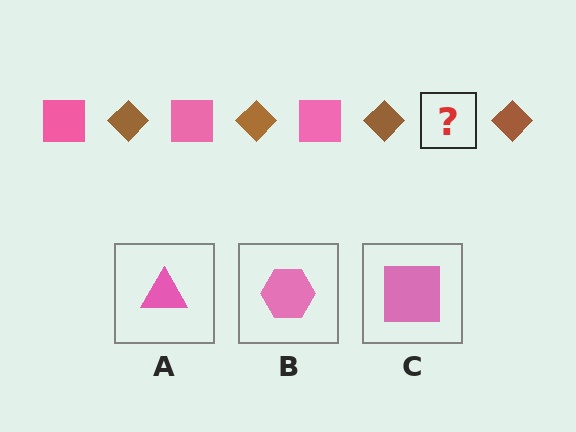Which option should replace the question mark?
Option C.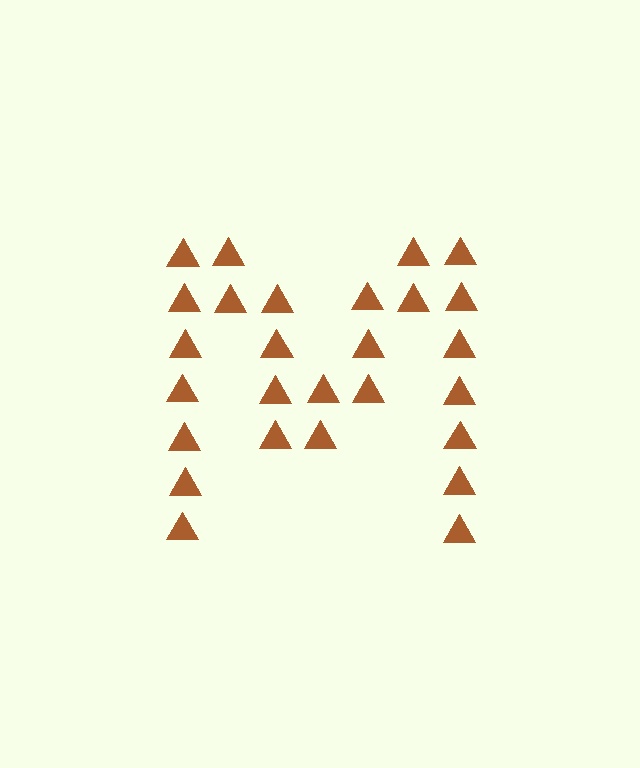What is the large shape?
The large shape is the letter M.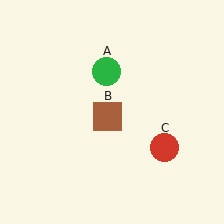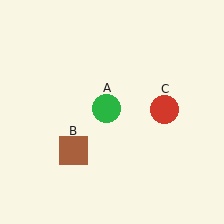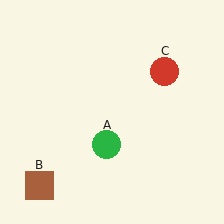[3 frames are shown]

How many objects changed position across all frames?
3 objects changed position: green circle (object A), brown square (object B), red circle (object C).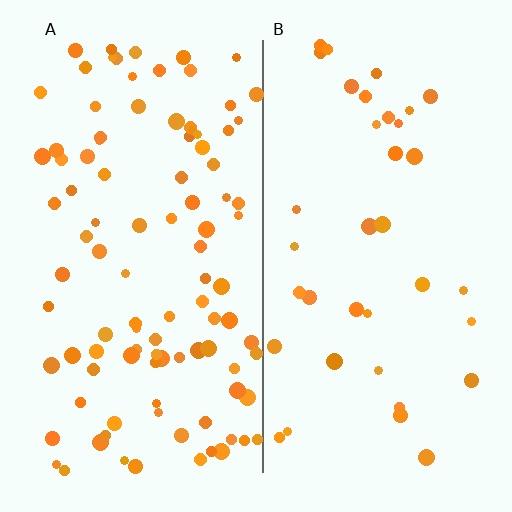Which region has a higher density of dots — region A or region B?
A (the left).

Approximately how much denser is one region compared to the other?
Approximately 2.7× — region A over region B.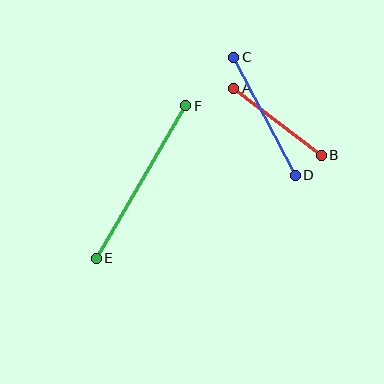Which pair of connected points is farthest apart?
Points E and F are farthest apart.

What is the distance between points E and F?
The distance is approximately 177 pixels.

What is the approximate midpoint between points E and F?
The midpoint is at approximately (141, 182) pixels.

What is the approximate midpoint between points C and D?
The midpoint is at approximately (264, 116) pixels.